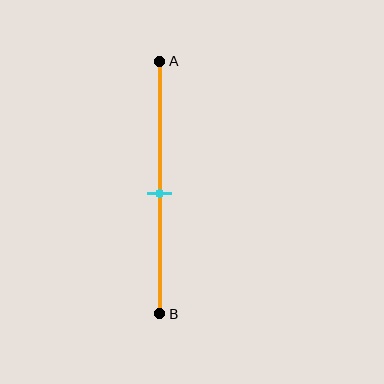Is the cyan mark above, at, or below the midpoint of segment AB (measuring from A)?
The cyan mark is approximately at the midpoint of segment AB.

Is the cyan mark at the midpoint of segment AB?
Yes, the mark is approximately at the midpoint.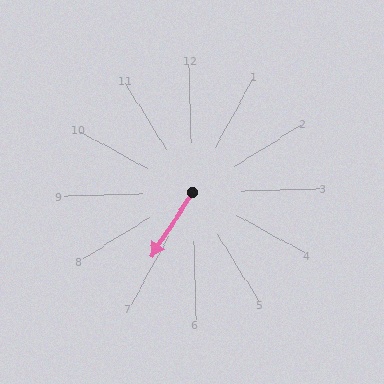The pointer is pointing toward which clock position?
Roughly 7 o'clock.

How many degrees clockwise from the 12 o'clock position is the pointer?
Approximately 214 degrees.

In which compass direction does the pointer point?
Southwest.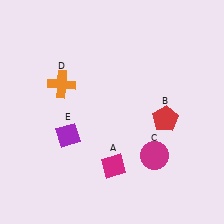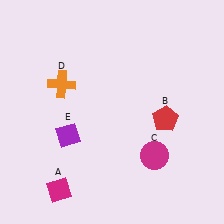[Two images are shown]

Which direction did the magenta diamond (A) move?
The magenta diamond (A) moved left.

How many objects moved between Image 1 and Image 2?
1 object moved between the two images.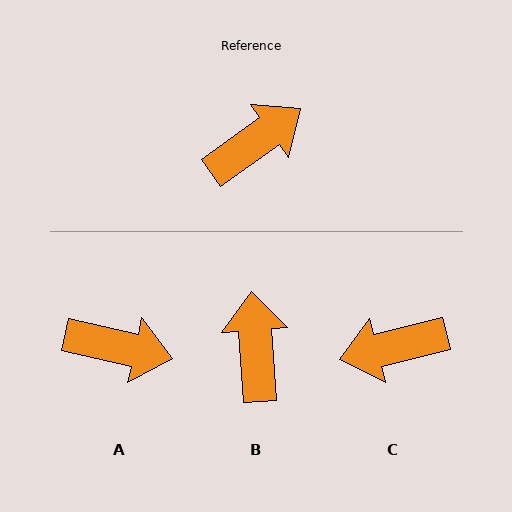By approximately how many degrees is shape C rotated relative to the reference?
Approximately 158 degrees counter-clockwise.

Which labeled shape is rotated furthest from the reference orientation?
C, about 158 degrees away.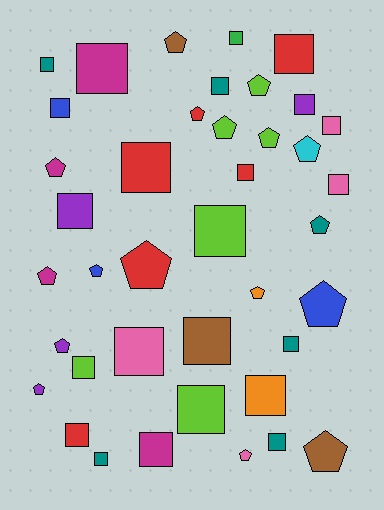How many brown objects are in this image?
There are 3 brown objects.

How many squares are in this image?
There are 23 squares.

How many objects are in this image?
There are 40 objects.